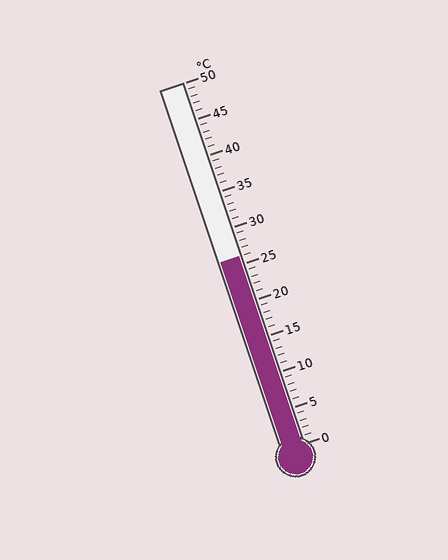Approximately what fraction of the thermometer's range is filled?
The thermometer is filled to approximately 50% of its range.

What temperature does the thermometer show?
The thermometer shows approximately 26°C.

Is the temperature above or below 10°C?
The temperature is above 10°C.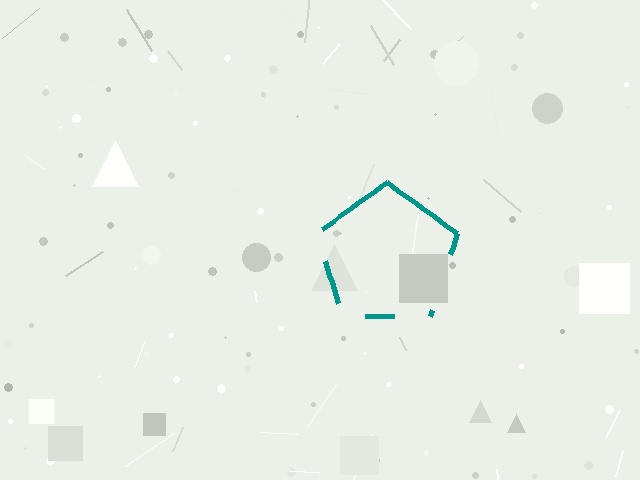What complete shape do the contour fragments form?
The contour fragments form a pentagon.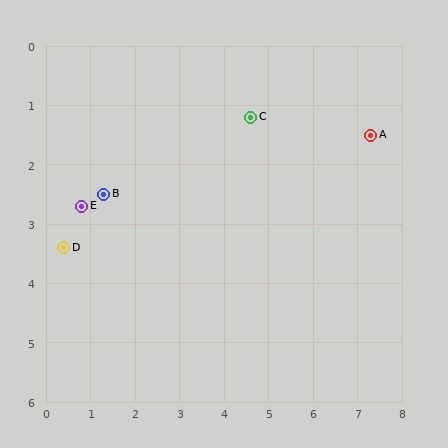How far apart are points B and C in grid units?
Points B and C are about 3.5 grid units apart.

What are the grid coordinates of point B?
Point B is at approximately (1.3, 2.5).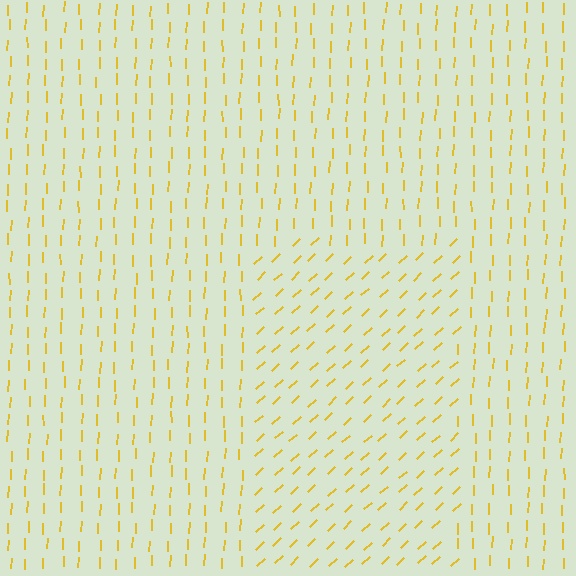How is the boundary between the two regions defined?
The boundary is defined purely by a change in line orientation (approximately 45 degrees difference). All lines are the same color and thickness.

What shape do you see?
I see a rectangle.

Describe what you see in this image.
The image is filled with small yellow line segments. A rectangle region in the image has lines oriented differently from the surrounding lines, creating a visible texture boundary.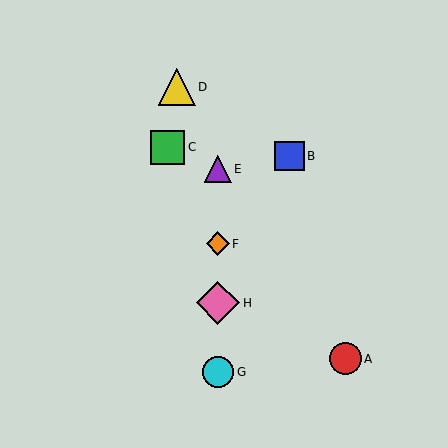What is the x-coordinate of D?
Object D is at x≈177.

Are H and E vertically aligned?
Yes, both are at x≈218.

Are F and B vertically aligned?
No, F is at x≈218 and B is at x≈290.